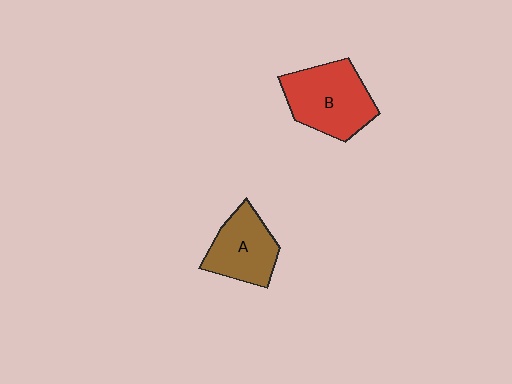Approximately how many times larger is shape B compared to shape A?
Approximately 1.3 times.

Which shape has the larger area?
Shape B (red).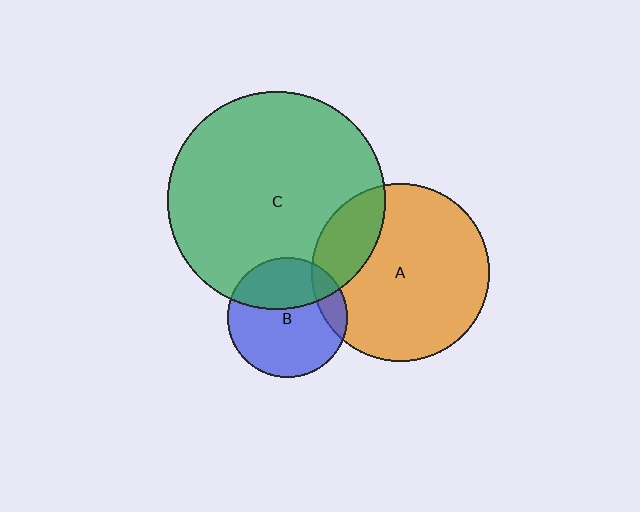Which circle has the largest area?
Circle C (green).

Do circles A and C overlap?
Yes.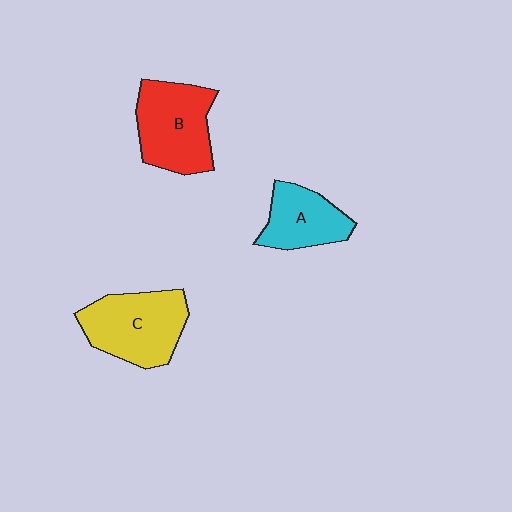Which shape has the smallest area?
Shape A (cyan).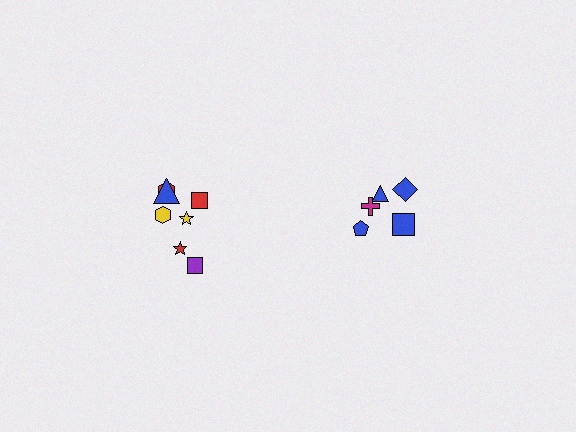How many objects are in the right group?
There are 5 objects.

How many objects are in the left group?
There are 7 objects.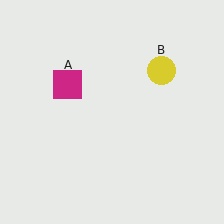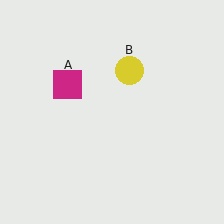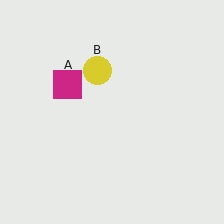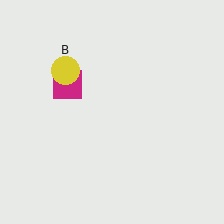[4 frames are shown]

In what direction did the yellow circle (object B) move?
The yellow circle (object B) moved left.